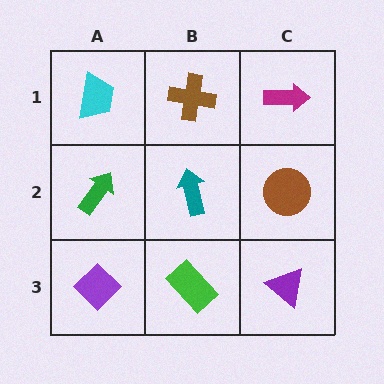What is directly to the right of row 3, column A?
A green rectangle.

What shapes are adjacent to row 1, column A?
A green arrow (row 2, column A), a brown cross (row 1, column B).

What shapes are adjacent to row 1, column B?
A teal arrow (row 2, column B), a cyan trapezoid (row 1, column A), a magenta arrow (row 1, column C).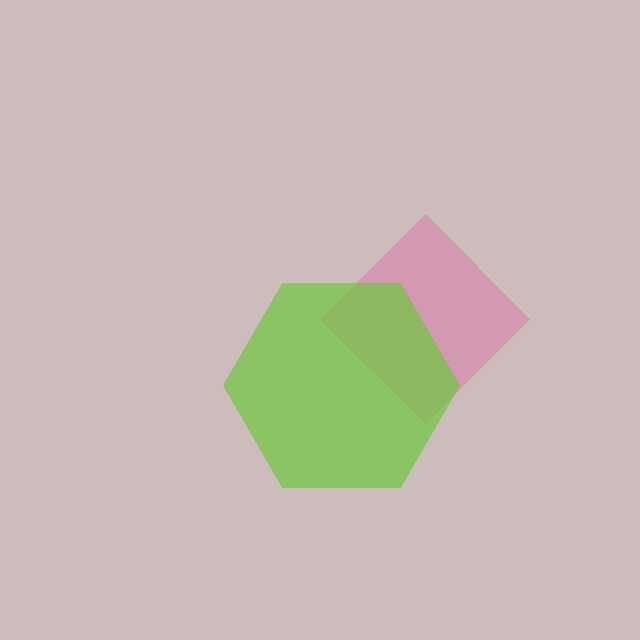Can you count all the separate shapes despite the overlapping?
Yes, there are 2 separate shapes.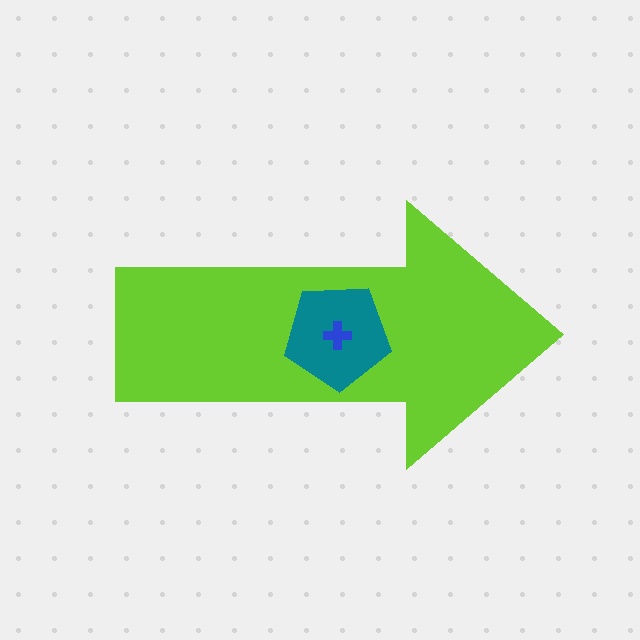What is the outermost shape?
The lime arrow.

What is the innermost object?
The blue cross.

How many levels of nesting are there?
3.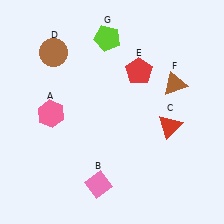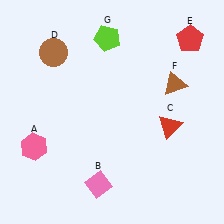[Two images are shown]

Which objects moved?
The objects that moved are: the pink hexagon (A), the red pentagon (E).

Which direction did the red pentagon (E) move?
The red pentagon (E) moved right.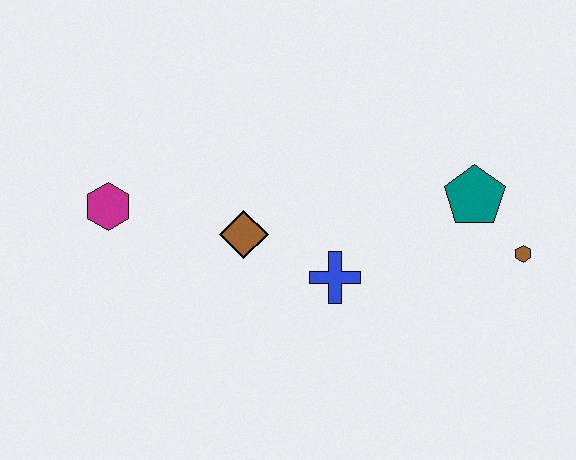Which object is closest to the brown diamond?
The blue cross is closest to the brown diamond.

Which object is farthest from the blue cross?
The magenta hexagon is farthest from the blue cross.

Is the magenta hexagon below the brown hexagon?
No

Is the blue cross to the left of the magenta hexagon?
No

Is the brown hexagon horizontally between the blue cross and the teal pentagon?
No